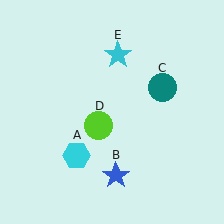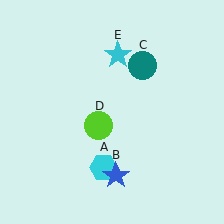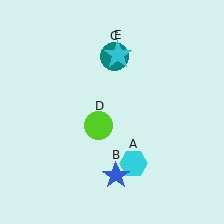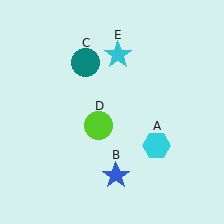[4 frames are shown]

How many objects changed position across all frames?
2 objects changed position: cyan hexagon (object A), teal circle (object C).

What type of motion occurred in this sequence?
The cyan hexagon (object A), teal circle (object C) rotated counterclockwise around the center of the scene.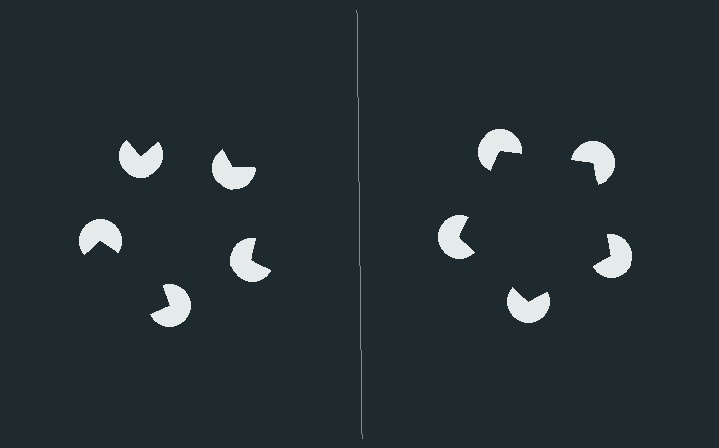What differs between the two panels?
The pac-man discs are positioned identically on both sides; only the wedge orientations differ. On the right they align to a pentagon; on the left they are misaligned.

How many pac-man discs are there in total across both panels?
10 — 5 on each side.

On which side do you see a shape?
An illusory pentagon appears on the right side. On the left side the wedge cuts are rotated, so no coherent shape forms.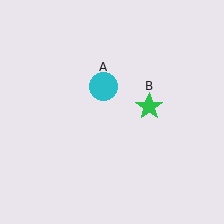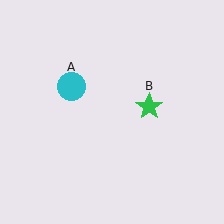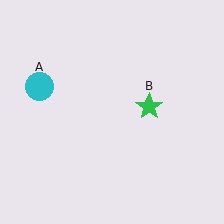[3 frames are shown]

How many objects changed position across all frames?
1 object changed position: cyan circle (object A).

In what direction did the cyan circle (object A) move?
The cyan circle (object A) moved left.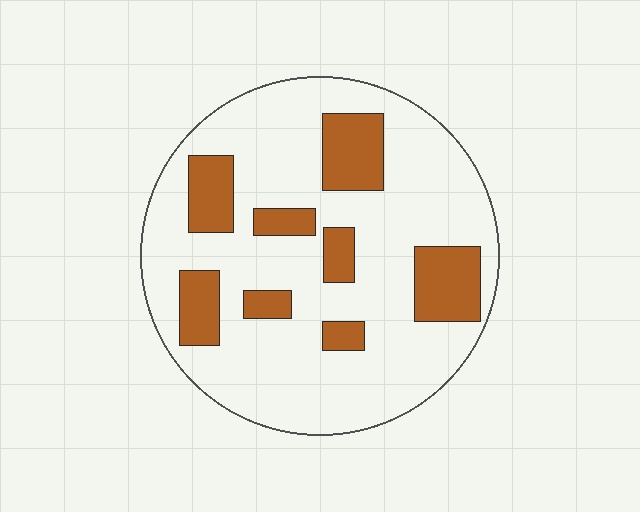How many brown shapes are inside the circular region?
8.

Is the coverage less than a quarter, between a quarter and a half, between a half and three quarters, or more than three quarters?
Less than a quarter.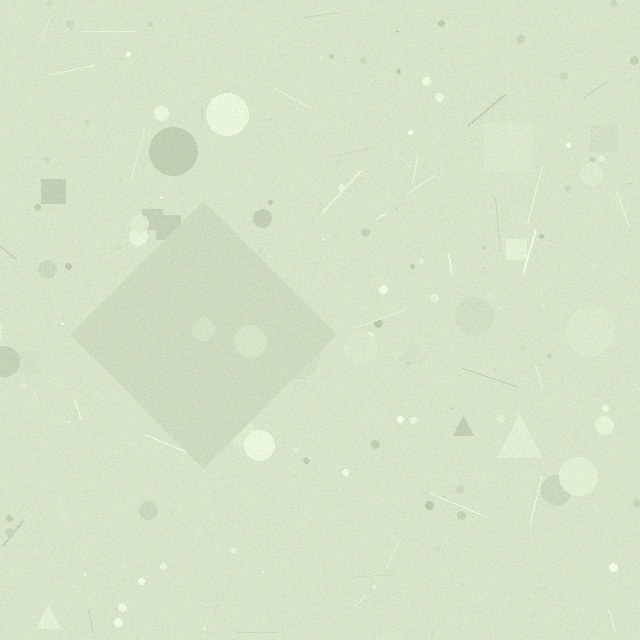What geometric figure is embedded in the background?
A diamond is embedded in the background.